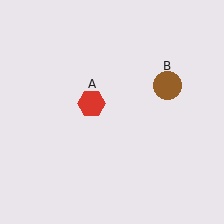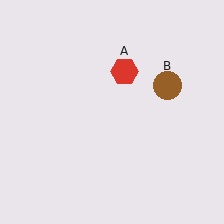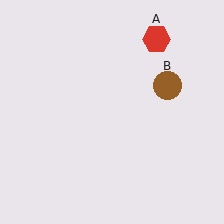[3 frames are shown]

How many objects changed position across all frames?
1 object changed position: red hexagon (object A).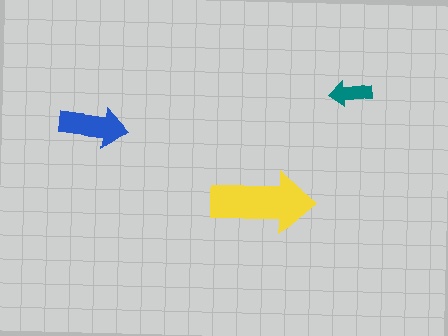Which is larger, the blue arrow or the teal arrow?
The blue one.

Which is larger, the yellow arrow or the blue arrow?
The yellow one.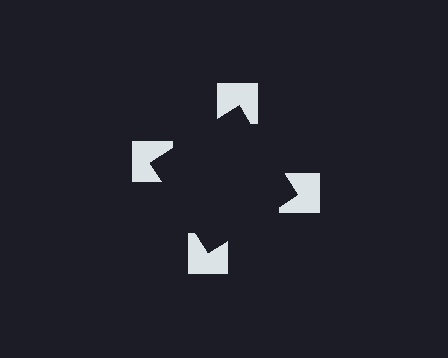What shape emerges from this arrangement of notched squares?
An illusory square — its edges are inferred from the aligned wedge cuts in the notched squares, not physically drawn.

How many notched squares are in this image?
There are 4 — one at each vertex of the illusory square.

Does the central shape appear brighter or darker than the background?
It typically appears slightly darker than the background, even though no actual brightness change is drawn.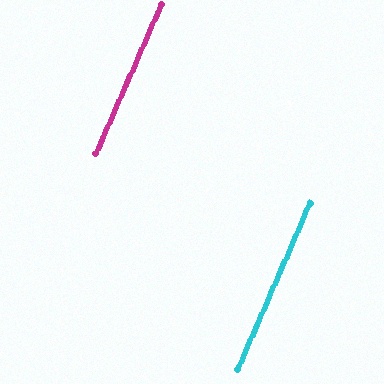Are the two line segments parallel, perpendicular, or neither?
Parallel — their directions differ by only 0.1°.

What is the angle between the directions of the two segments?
Approximately 0 degrees.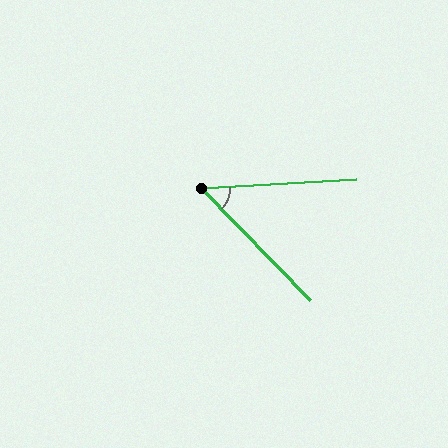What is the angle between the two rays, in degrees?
Approximately 49 degrees.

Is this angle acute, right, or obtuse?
It is acute.